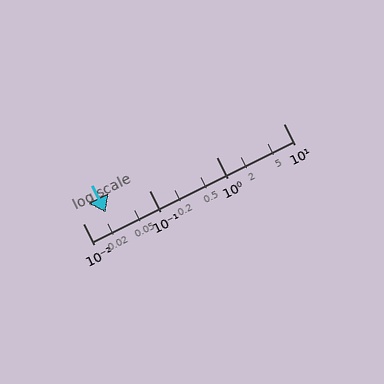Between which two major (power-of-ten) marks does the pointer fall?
The pointer is between 0.01 and 0.1.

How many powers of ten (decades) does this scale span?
The scale spans 3 decades, from 0.01 to 10.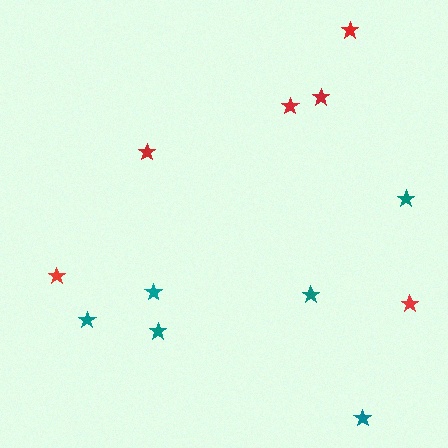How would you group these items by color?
There are 2 groups: one group of red stars (6) and one group of teal stars (6).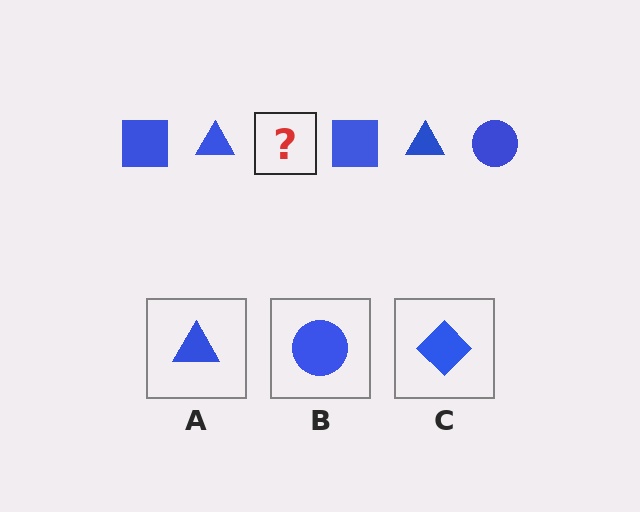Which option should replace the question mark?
Option B.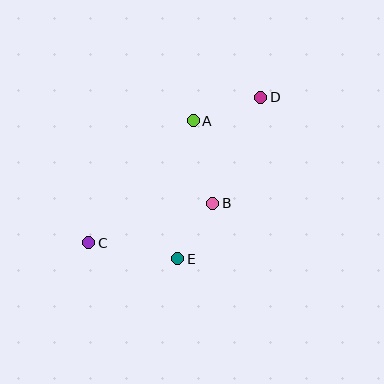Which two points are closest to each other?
Points B and E are closest to each other.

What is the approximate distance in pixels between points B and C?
The distance between B and C is approximately 130 pixels.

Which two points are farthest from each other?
Points C and D are farthest from each other.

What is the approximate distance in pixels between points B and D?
The distance between B and D is approximately 116 pixels.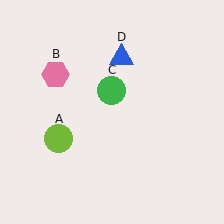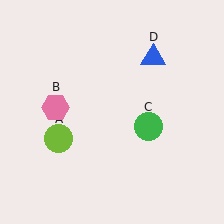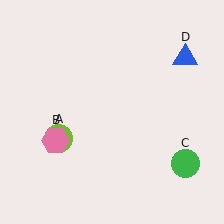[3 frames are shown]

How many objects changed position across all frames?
3 objects changed position: pink hexagon (object B), green circle (object C), blue triangle (object D).